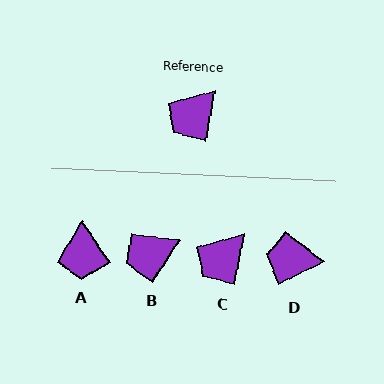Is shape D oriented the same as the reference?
No, it is off by about 53 degrees.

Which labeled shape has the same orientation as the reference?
C.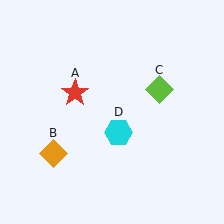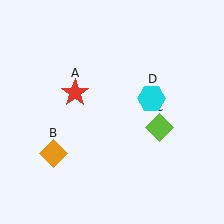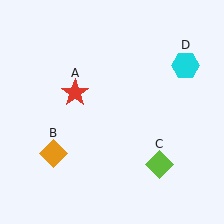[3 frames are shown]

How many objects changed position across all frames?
2 objects changed position: lime diamond (object C), cyan hexagon (object D).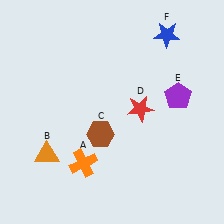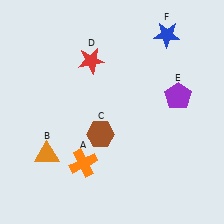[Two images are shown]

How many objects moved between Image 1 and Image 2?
1 object moved between the two images.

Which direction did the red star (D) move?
The red star (D) moved left.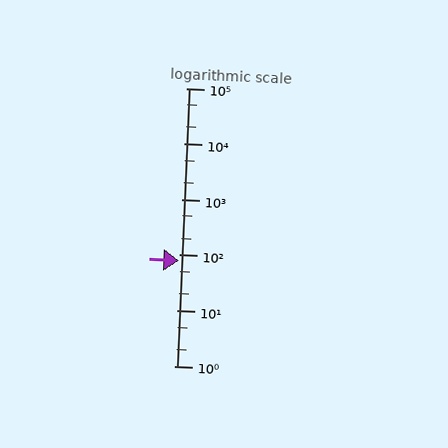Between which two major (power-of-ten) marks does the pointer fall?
The pointer is between 10 and 100.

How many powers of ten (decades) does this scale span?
The scale spans 5 decades, from 1 to 100000.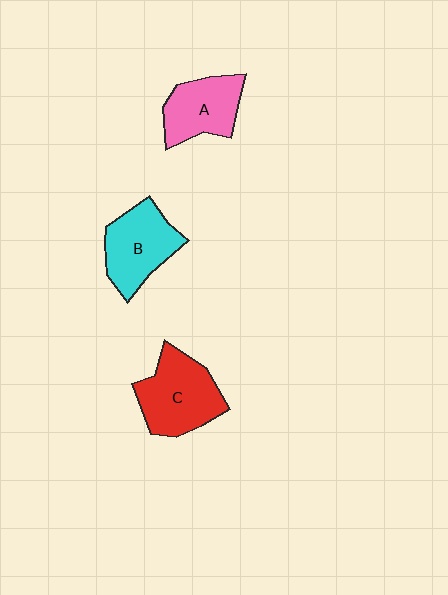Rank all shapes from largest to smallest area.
From largest to smallest: C (red), B (cyan), A (pink).